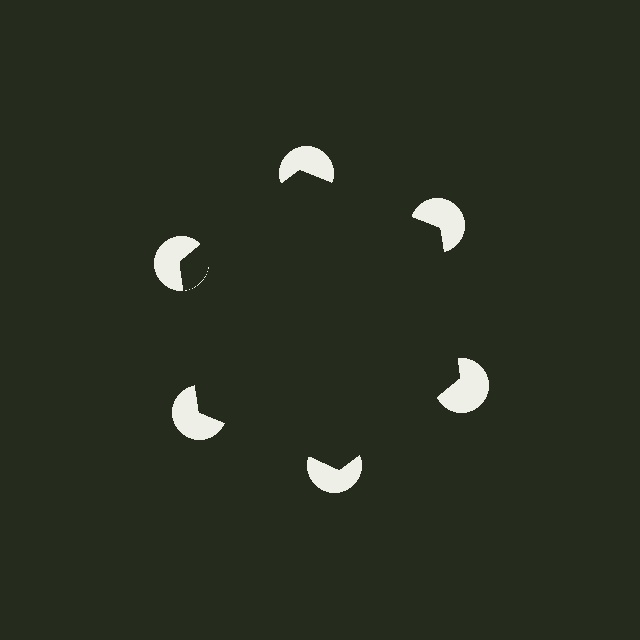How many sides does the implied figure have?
6 sides.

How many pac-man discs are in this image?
There are 6 — one at each vertex of the illusory hexagon.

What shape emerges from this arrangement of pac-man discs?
An illusory hexagon — its edges are inferred from the aligned wedge cuts in the pac-man discs, not physically drawn.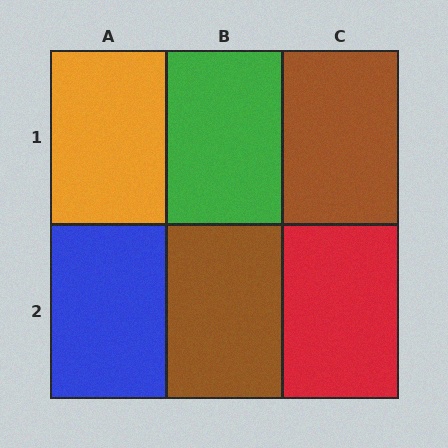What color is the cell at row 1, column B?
Green.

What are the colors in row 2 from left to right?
Blue, brown, red.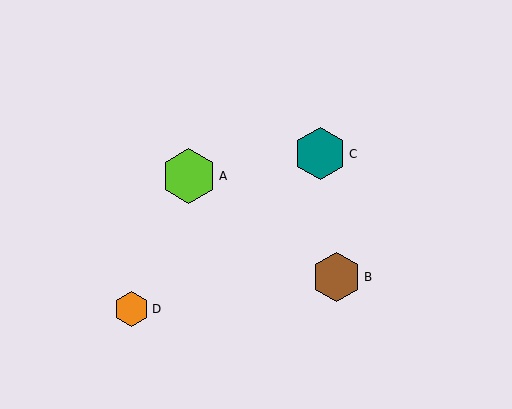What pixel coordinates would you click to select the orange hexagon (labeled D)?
Click at (132, 309) to select the orange hexagon D.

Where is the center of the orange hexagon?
The center of the orange hexagon is at (132, 309).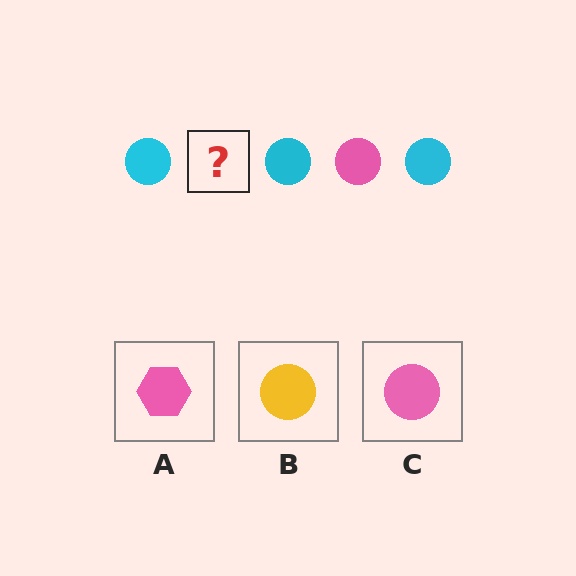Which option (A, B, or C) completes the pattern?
C.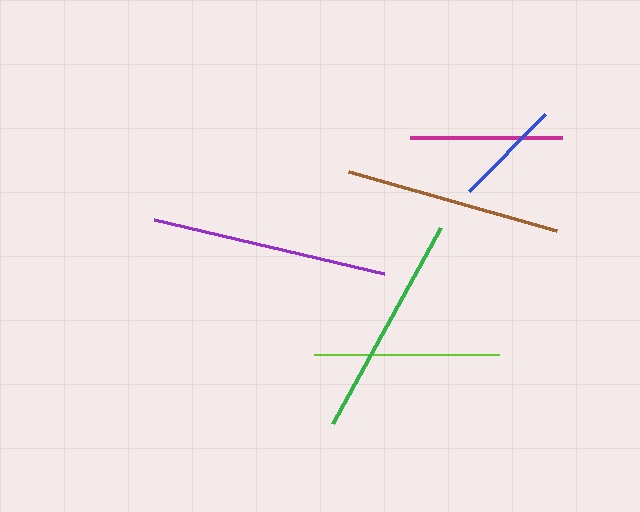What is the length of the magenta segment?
The magenta segment is approximately 153 pixels long.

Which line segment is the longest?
The purple line is the longest at approximately 237 pixels.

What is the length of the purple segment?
The purple segment is approximately 237 pixels long.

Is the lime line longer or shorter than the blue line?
The lime line is longer than the blue line.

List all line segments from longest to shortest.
From longest to shortest: purple, green, brown, lime, magenta, blue.